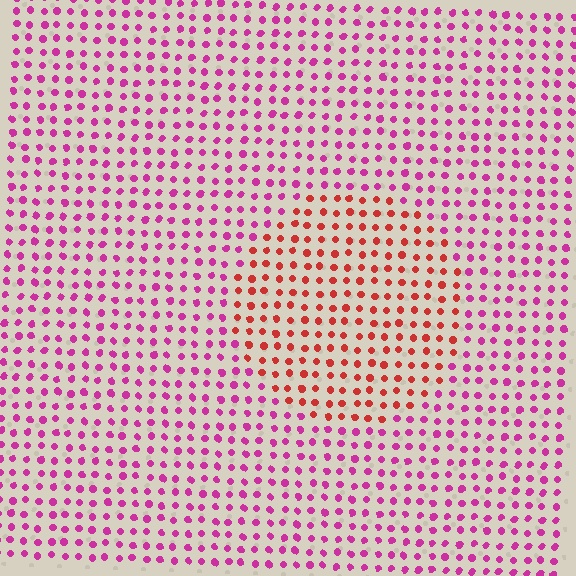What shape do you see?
I see a circle.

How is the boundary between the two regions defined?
The boundary is defined purely by a slight shift in hue (about 44 degrees). Spacing, size, and orientation are identical on both sides.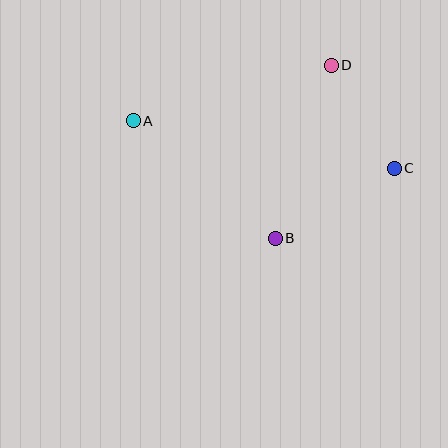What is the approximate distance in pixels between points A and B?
The distance between A and B is approximately 184 pixels.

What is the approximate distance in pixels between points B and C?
The distance between B and C is approximately 138 pixels.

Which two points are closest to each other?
Points C and D are closest to each other.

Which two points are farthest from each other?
Points A and C are farthest from each other.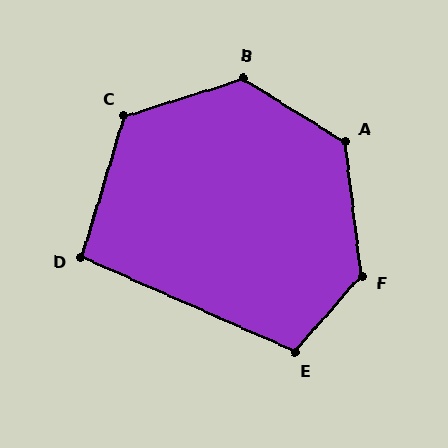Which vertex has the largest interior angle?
F, at approximately 133 degrees.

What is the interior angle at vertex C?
Approximately 125 degrees (obtuse).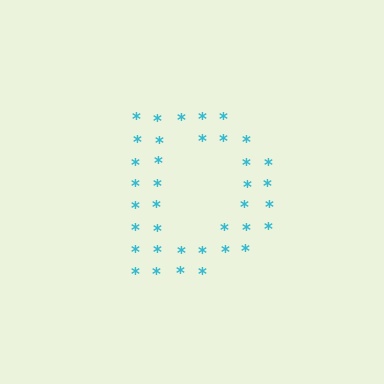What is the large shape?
The large shape is the letter D.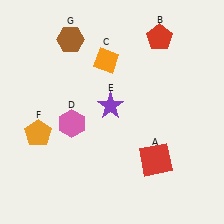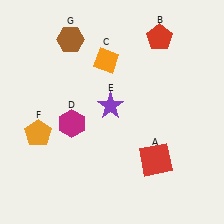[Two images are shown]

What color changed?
The hexagon (D) changed from pink in Image 1 to magenta in Image 2.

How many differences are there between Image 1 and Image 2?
There is 1 difference between the two images.